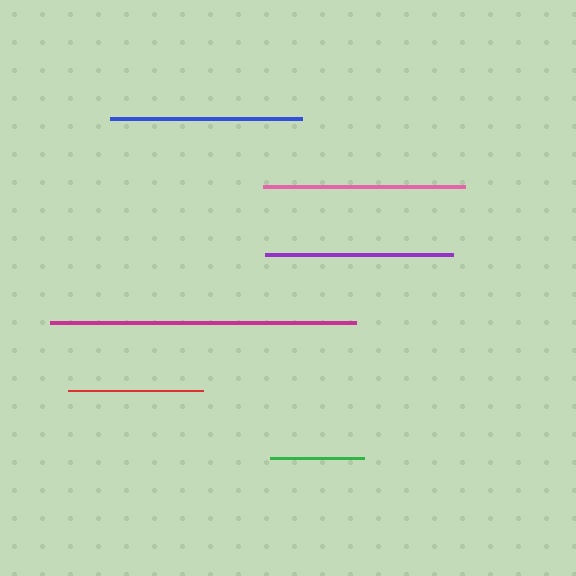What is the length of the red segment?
The red segment is approximately 136 pixels long.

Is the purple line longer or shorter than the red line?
The purple line is longer than the red line.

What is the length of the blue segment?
The blue segment is approximately 192 pixels long.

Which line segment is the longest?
The magenta line is the longest at approximately 306 pixels.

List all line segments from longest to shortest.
From longest to shortest: magenta, pink, blue, purple, red, green.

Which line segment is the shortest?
The green line is the shortest at approximately 95 pixels.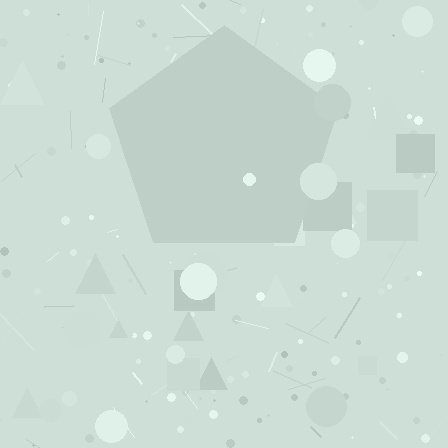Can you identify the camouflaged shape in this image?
The camouflaged shape is a pentagon.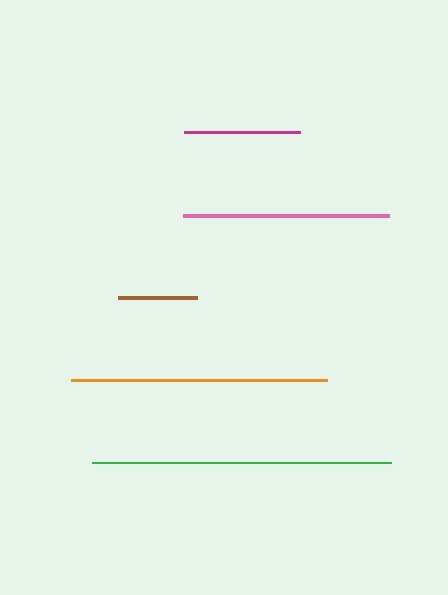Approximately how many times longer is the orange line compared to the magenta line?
The orange line is approximately 2.2 times the length of the magenta line.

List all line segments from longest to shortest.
From longest to shortest: green, orange, pink, magenta, brown.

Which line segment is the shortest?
The brown line is the shortest at approximately 79 pixels.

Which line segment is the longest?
The green line is the longest at approximately 298 pixels.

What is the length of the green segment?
The green segment is approximately 298 pixels long.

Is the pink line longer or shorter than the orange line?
The orange line is longer than the pink line.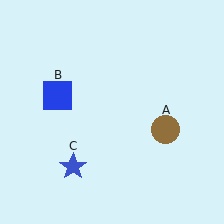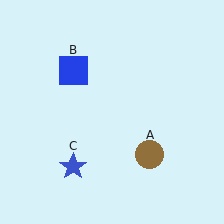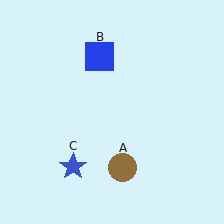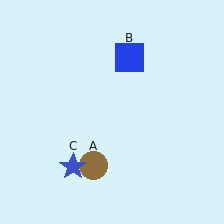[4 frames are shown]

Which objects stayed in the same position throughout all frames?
Blue star (object C) remained stationary.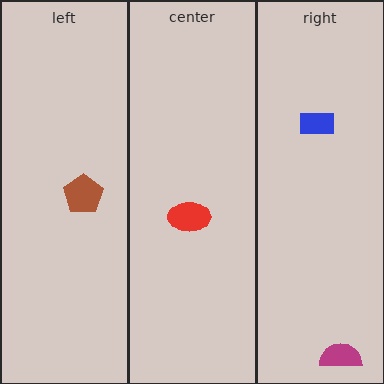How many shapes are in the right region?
2.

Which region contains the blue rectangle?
The right region.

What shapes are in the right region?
The blue rectangle, the magenta semicircle.